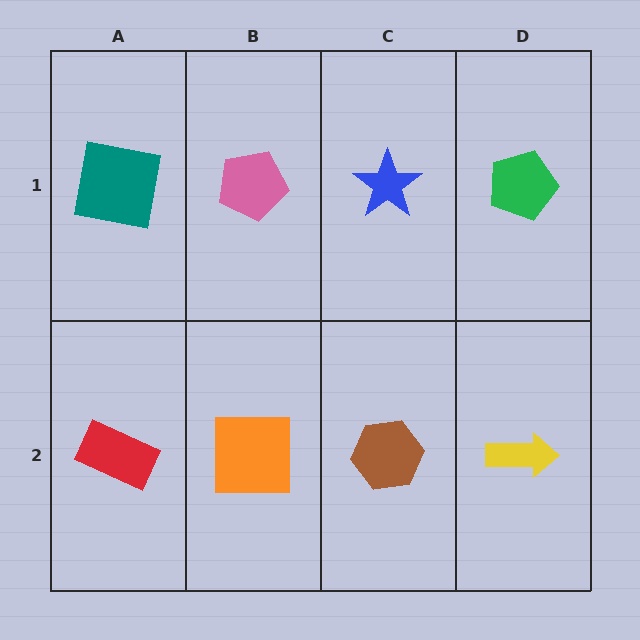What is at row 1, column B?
A pink pentagon.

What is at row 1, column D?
A green pentagon.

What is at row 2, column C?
A brown hexagon.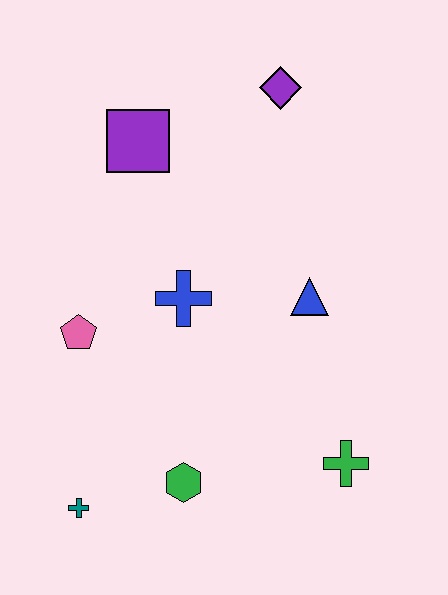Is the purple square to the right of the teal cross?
Yes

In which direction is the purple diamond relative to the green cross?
The purple diamond is above the green cross.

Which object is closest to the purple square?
The purple diamond is closest to the purple square.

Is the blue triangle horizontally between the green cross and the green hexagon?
Yes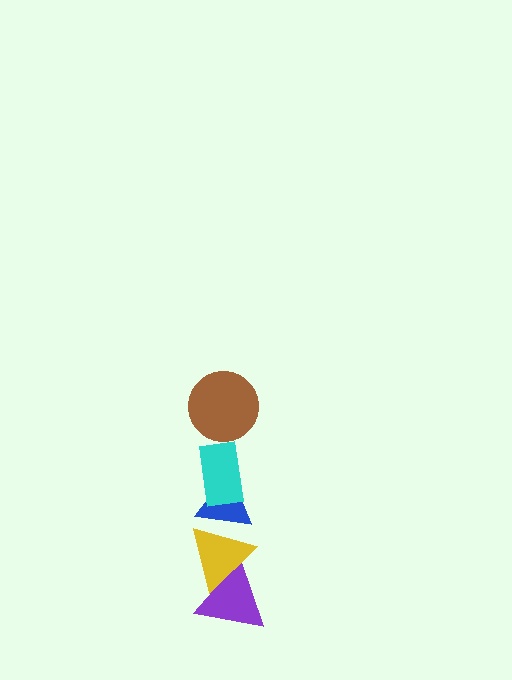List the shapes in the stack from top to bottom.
From top to bottom: the brown circle, the cyan rectangle, the blue triangle, the yellow triangle, the purple triangle.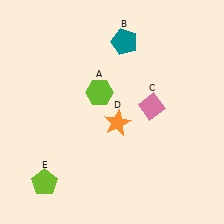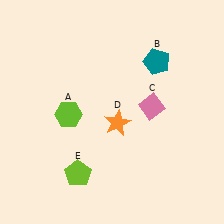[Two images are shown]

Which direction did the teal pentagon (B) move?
The teal pentagon (B) moved right.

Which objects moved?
The objects that moved are: the lime hexagon (A), the teal pentagon (B), the lime pentagon (E).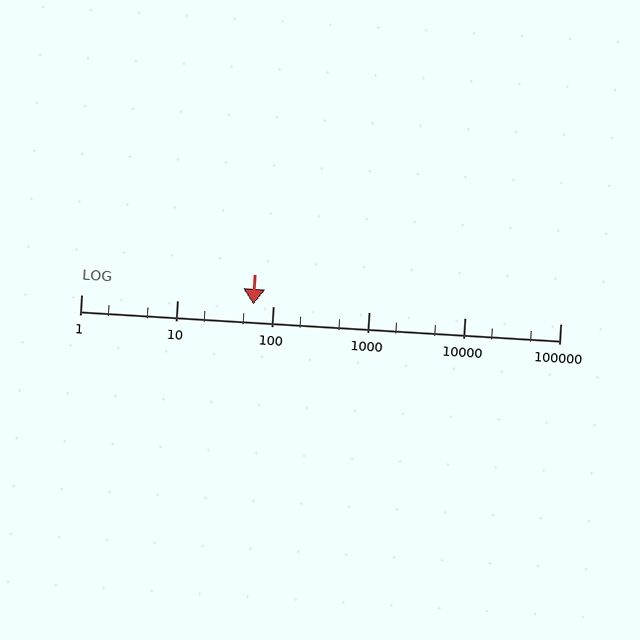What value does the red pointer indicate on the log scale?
The pointer indicates approximately 63.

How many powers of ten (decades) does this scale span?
The scale spans 5 decades, from 1 to 100000.